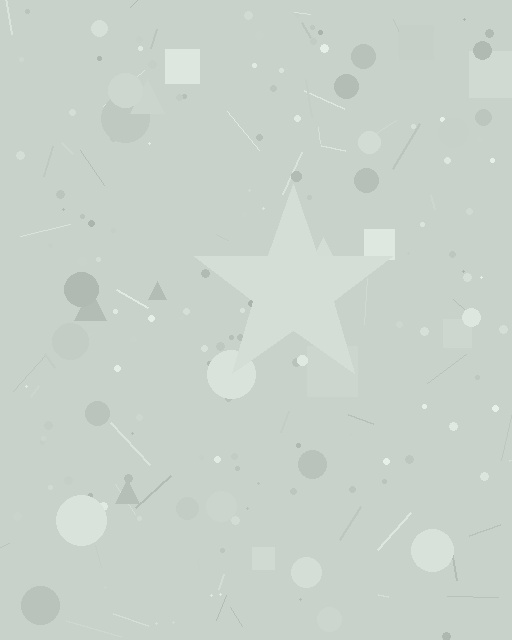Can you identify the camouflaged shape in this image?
The camouflaged shape is a star.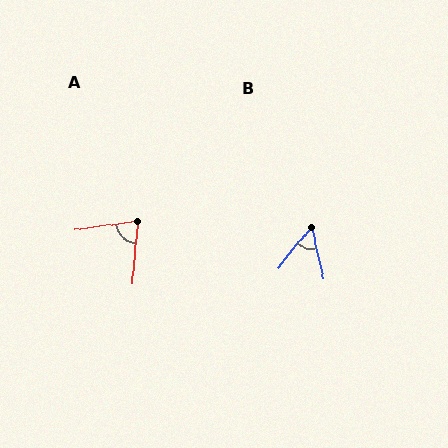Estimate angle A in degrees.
Approximately 77 degrees.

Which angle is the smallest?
B, at approximately 52 degrees.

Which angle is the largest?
A, at approximately 77 degrees.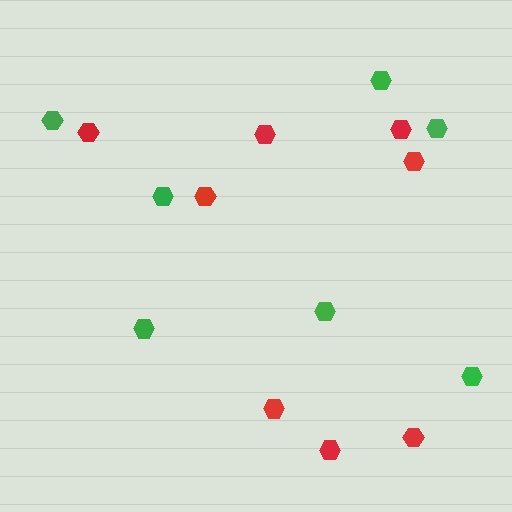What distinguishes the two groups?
There are 2 groups: one group of green hexagons (7) and one group of red hexagons (8).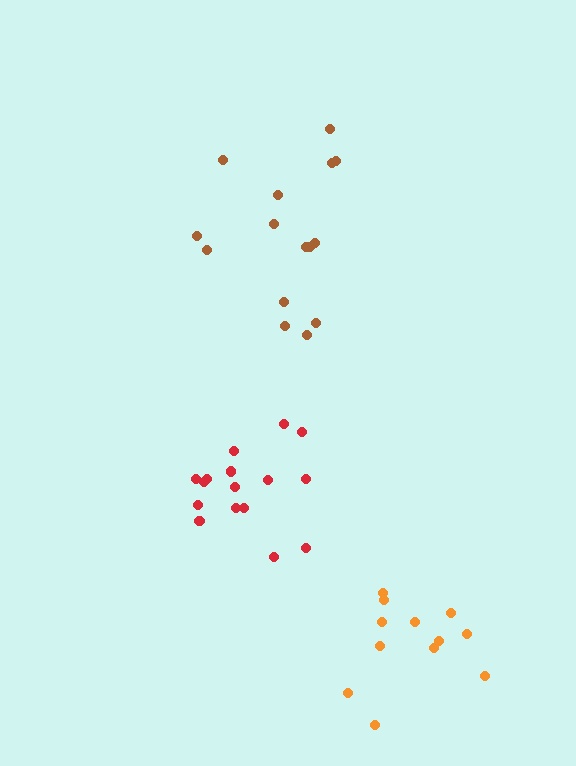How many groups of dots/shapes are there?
There are 3 groups.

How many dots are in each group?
Group 1: 16 dots, Group 2: 15 dots, Group 3: 12 dots (43 total).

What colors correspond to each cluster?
The clusters are colored: red, brown, orange.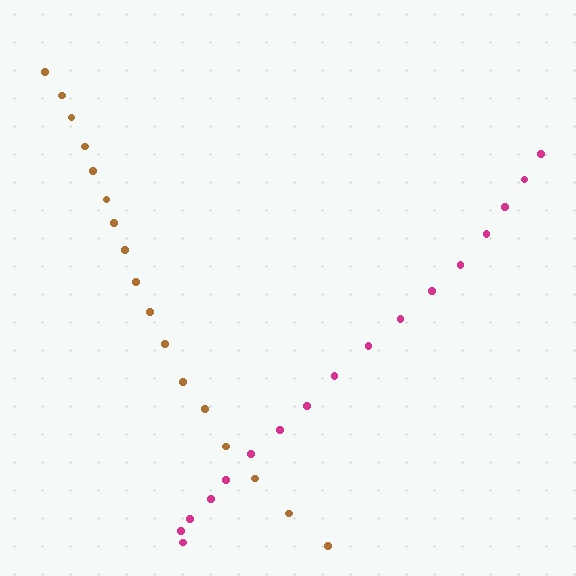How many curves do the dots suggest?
There are 2 distinct paths.